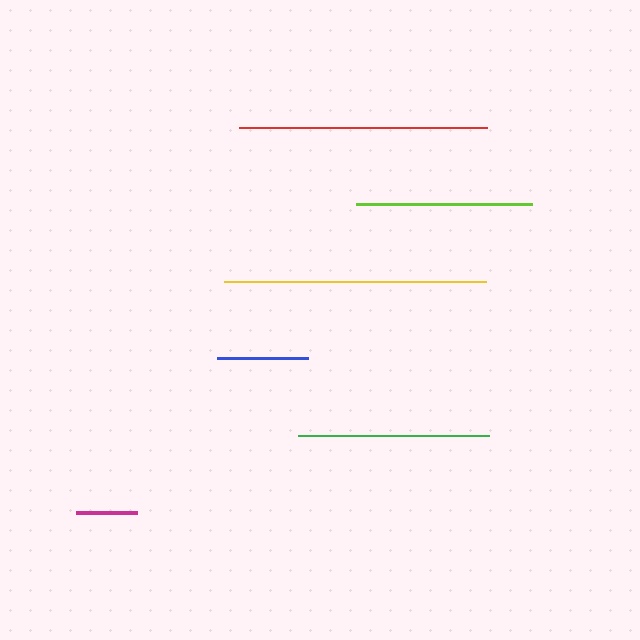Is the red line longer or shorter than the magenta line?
The red line is longer than the magenta line.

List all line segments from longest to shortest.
From longest to shortest: yellow, red, green, lime, blue, magenta.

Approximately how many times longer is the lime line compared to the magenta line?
The lime line is approximately 2.9 times the length of the magenta line.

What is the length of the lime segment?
The lime segment is approximately 176 pixels long.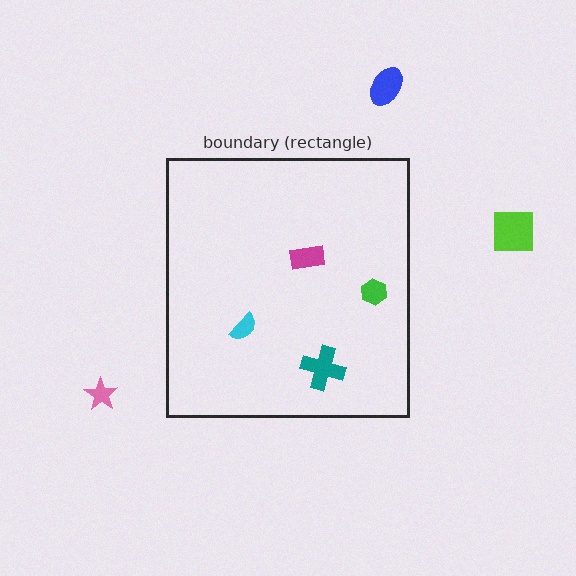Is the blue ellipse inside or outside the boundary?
Outside.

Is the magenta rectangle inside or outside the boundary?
Inside.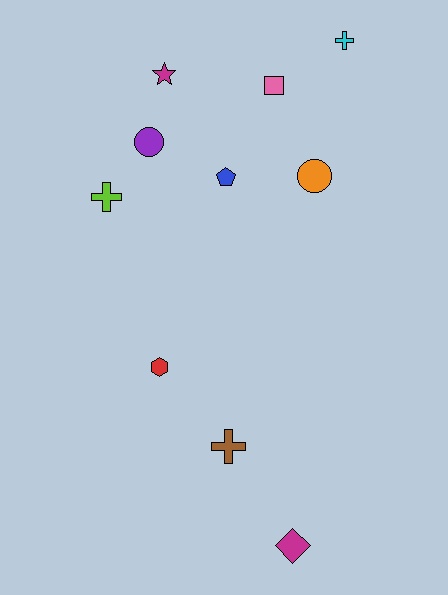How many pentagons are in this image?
There is 1 pentagon.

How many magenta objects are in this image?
There are 2 magenta objects.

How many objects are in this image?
There are 10 objects.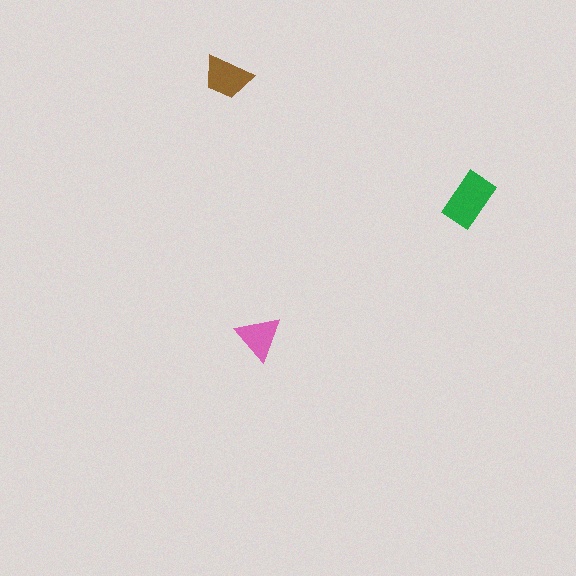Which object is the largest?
The green rectangle.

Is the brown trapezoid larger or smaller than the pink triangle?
Larger.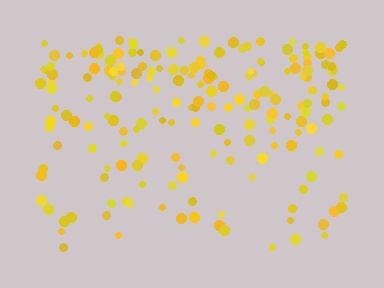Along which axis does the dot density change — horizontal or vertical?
Vertical.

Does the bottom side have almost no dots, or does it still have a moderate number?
Still a moderate number, just noticeably fewer than the top.